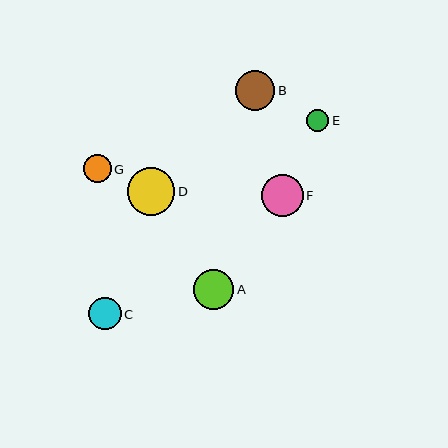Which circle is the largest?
Circle D is the largest with a size of approximately 47 pixels.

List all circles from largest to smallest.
From largest to smallest: D, F, A, B, C, G, E.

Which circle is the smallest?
Circle E is the smallest with a size of approximately 22 pixels.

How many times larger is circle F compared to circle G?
Circle F is approximately 1.5 times the size of circle G.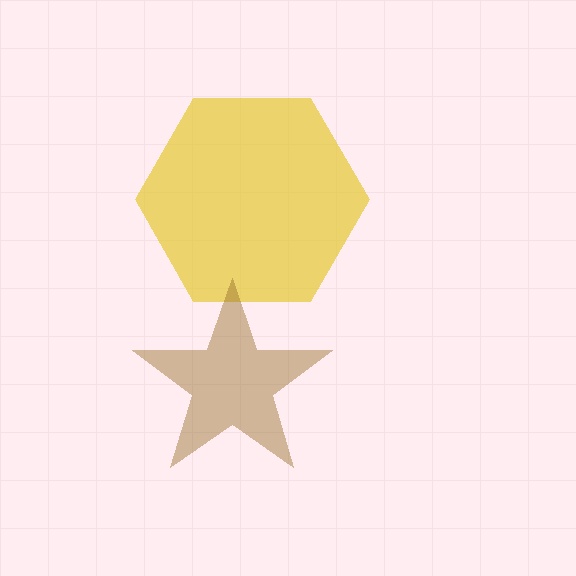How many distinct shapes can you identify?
There are 2 distinct shapes: a yellow hexagon, a brown star.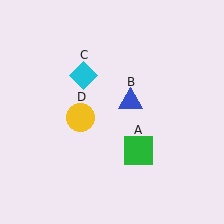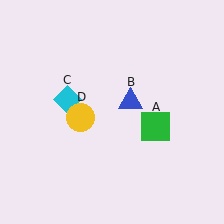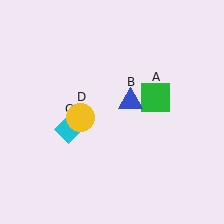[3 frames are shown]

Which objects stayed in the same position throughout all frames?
Blue triangle (object B) and yellow circle (object D) remained stationary.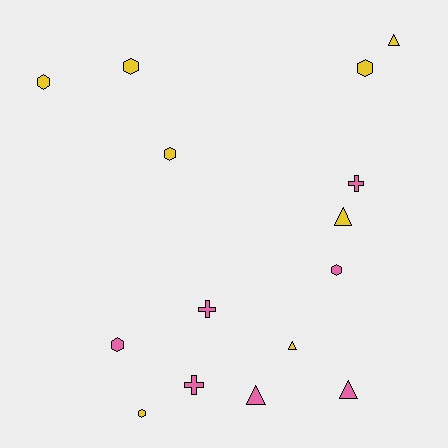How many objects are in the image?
There are 15 objects.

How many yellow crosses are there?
There are no yellow crosses.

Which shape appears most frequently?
Hexagon, with 7 objects.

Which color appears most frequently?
Yellow, with 8 objects.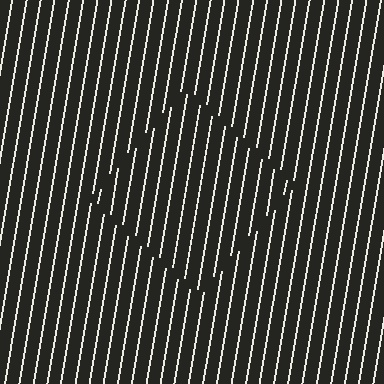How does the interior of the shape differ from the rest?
The interior of the shape contains the same grating, shifted by half a period — the contour is defined by the phase discontinuity where line-ends from the inner and outer gratings abut.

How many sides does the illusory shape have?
4 sides — the line-ends trace a square.